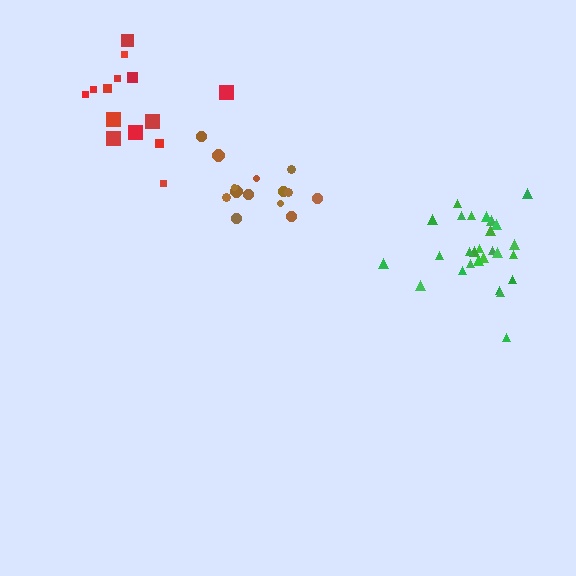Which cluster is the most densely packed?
Green.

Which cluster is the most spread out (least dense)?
Red.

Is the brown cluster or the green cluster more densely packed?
Green.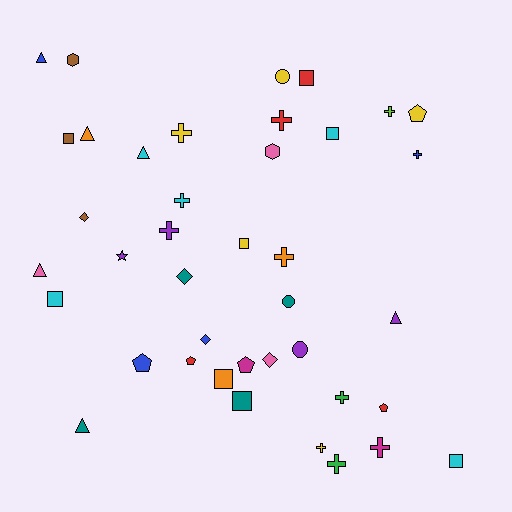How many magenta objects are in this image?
There are 2 magenta objects.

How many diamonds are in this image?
There are 4 diamonds.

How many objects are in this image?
There are 40 objects.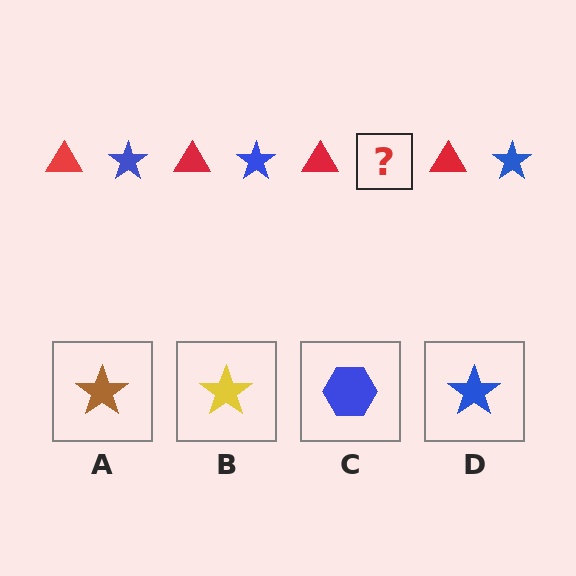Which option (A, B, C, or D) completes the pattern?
D.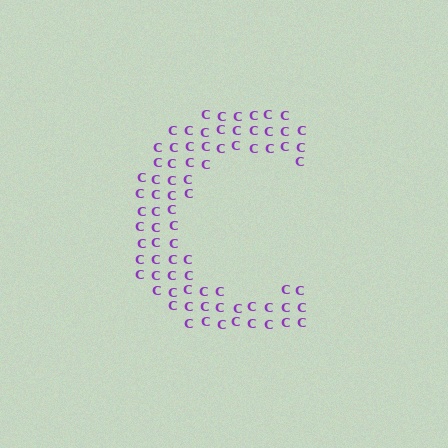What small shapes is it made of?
It is made of small letter C's.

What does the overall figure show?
The overall figure shows the letter C.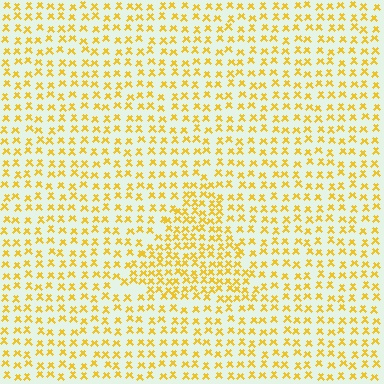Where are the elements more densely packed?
The elements are more densely packed inside the triangle boundary.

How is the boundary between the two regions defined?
The boundary is defined by a change in element density (approximately 1.7x ratio). All elements are the same color, size, and shape.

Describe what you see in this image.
The image contains small yellow elements arranged at two different densities. A triangle-shaped region is visible where the elements are more densely packed than the surrounding area.